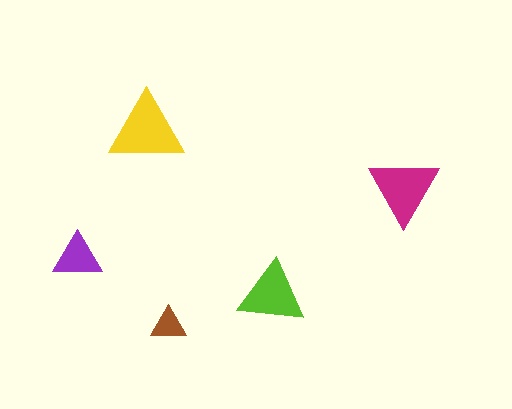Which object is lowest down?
The brown triangle is bottommost.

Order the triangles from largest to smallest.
the yellow one, the magenta one, the lime one, the purple one, the brown one.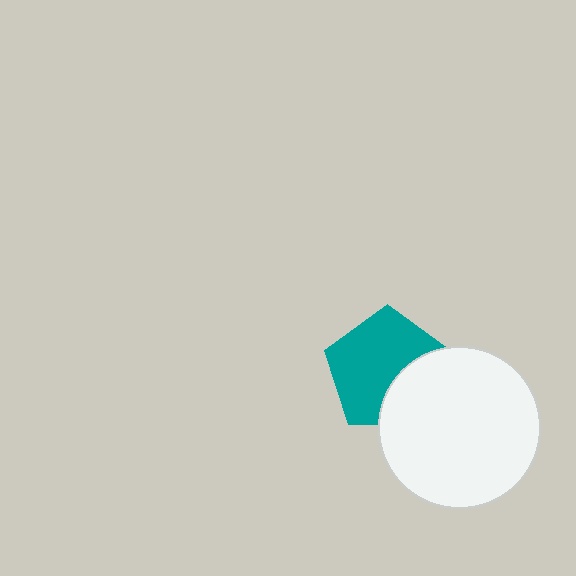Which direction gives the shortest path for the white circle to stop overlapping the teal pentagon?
Moving toward the lower-right gives the shortest separation.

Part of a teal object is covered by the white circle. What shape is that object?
It is a pentagon.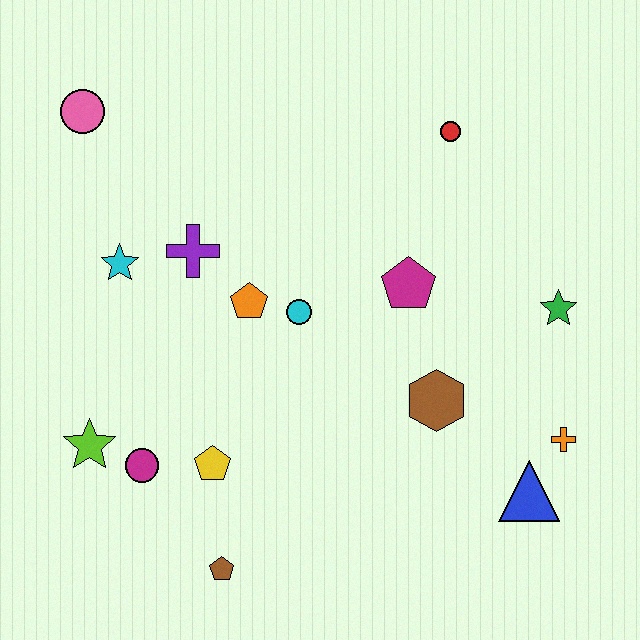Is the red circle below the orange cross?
No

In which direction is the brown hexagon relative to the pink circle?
The brown hexagon is to the right of the pink circle.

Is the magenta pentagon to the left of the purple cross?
No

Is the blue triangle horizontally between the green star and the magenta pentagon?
Yes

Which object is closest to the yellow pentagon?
The magenta circle is closest to the yellow pentagon.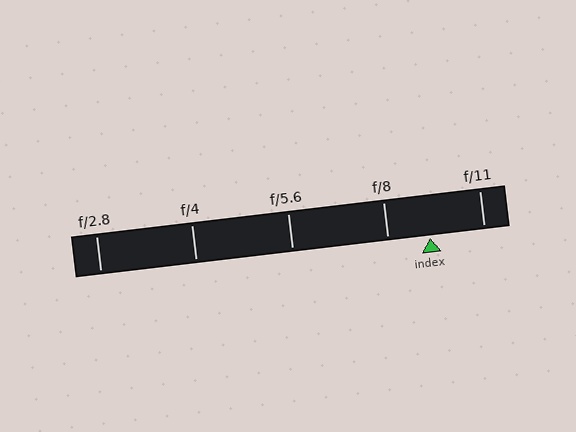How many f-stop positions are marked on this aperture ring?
There are 5 f-stop positions marked.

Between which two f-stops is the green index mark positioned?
The index mark is between f/8 and f/11.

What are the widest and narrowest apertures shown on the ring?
The widest aperture shown is f/2.8 and the narrowest is f/11.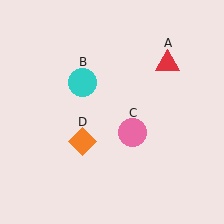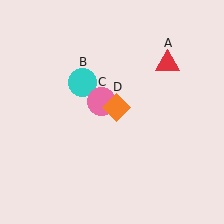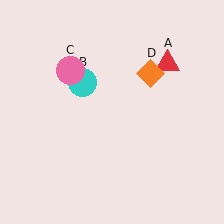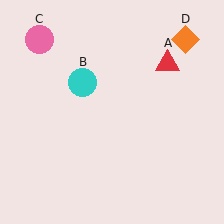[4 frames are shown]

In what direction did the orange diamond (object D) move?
The orange diamond (object D) moved up and to the right.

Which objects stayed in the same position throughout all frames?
Red triangle (object A) and cyan circle (object B) remained stationary.